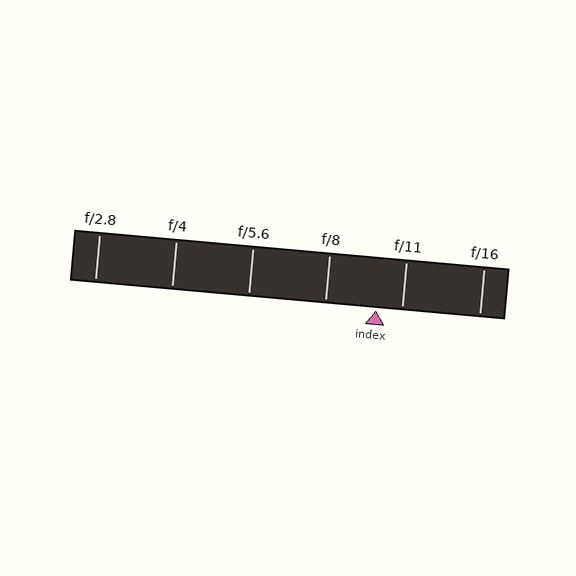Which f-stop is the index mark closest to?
The index mark is closest to f/11.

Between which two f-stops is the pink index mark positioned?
The index mark is between f/8 and f/11.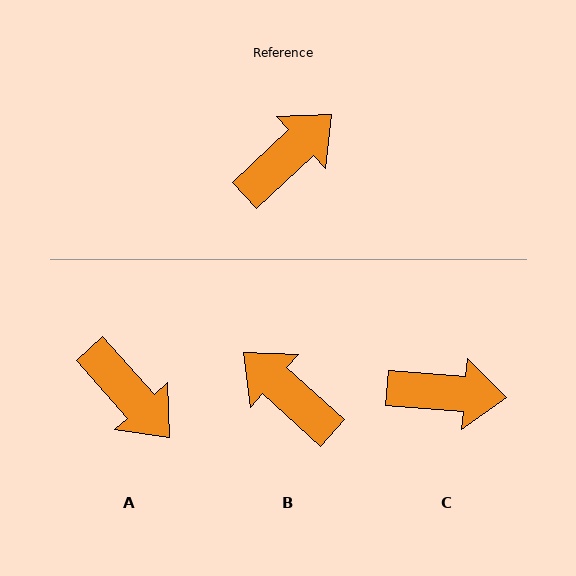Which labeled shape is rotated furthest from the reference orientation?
B, about 95 degrees away.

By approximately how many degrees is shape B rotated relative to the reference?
Approximately 95 degrees counter-clockwise.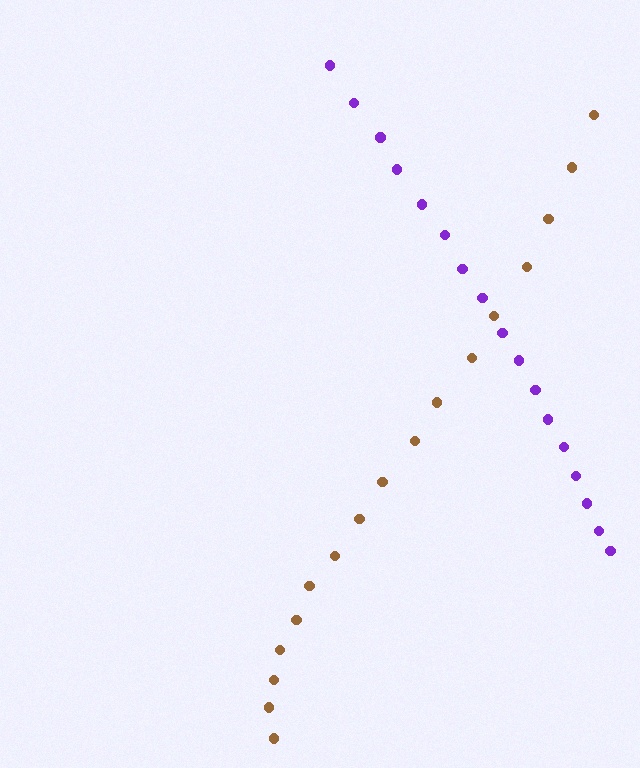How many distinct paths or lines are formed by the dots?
There are 2 distinct paths.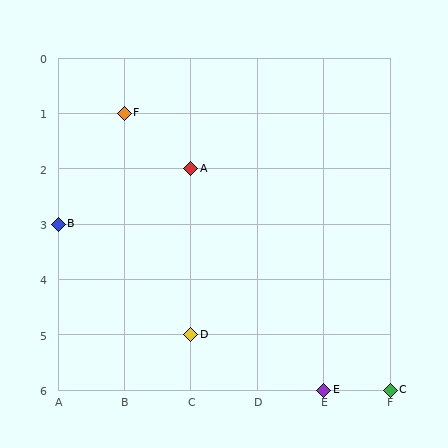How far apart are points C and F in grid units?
Points C and F are 4 columns and 5 rows apart (about 6.4 grid units diagonally).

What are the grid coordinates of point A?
Point A is at grid coordinates (C, 2).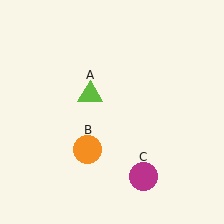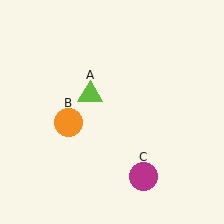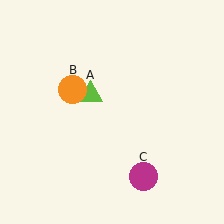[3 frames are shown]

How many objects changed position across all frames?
1 object changed position: orange circle (object B).